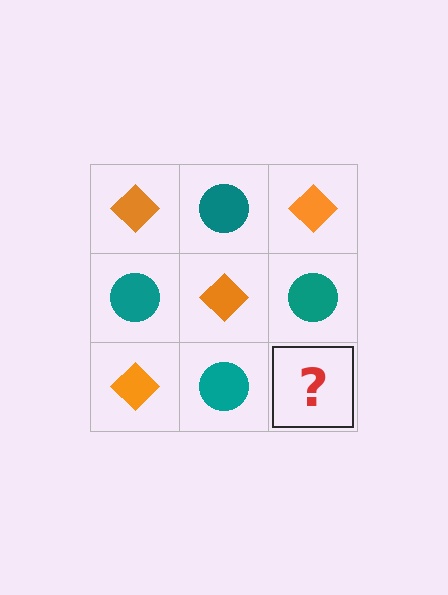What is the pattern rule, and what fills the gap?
The rule is that it alternates orange diamond and teal circle in a checkerboard pattern. The gap should be filled with an orange diamond.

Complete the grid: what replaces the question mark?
The question mark should be replaced with an orange diamond.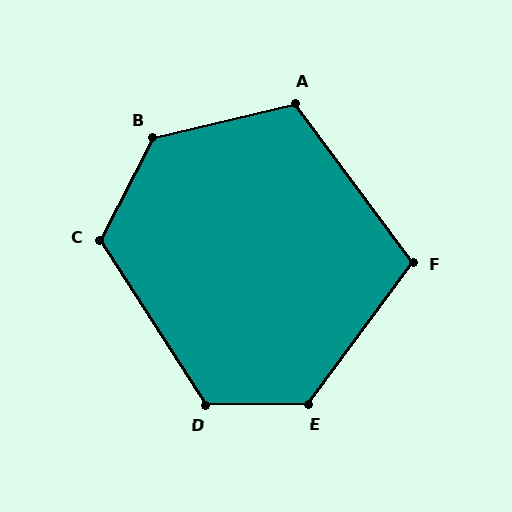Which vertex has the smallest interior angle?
F, at approximately 107 degrees.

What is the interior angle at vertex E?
Approximately 127 degrees (obtuse).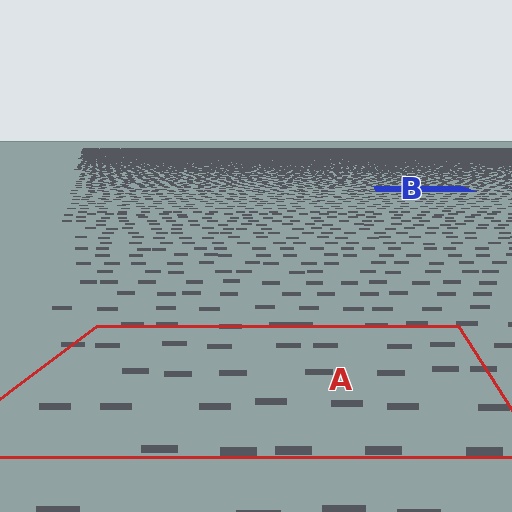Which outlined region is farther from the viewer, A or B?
Region B is farther from the viewer — the texture elements inside it appear smaller and more densely packed.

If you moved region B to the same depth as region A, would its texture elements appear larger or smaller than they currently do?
They would appear larger. At a closer depth, the same texture elements are projected at a bigger on-screen size.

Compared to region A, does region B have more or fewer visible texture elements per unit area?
Region B has more texture elements per unit area — they are packed more densely because it is farther away.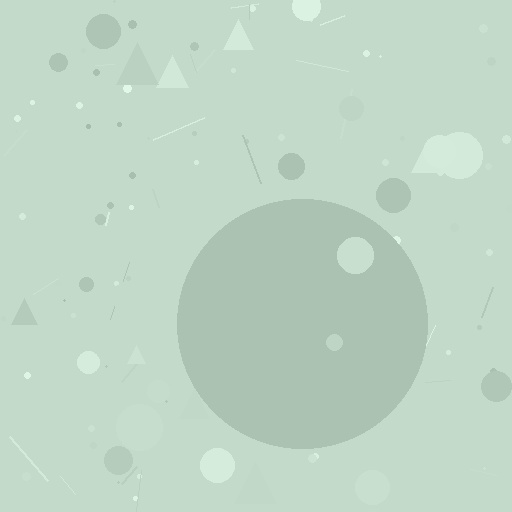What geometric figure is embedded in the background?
A circle is embedded in the background.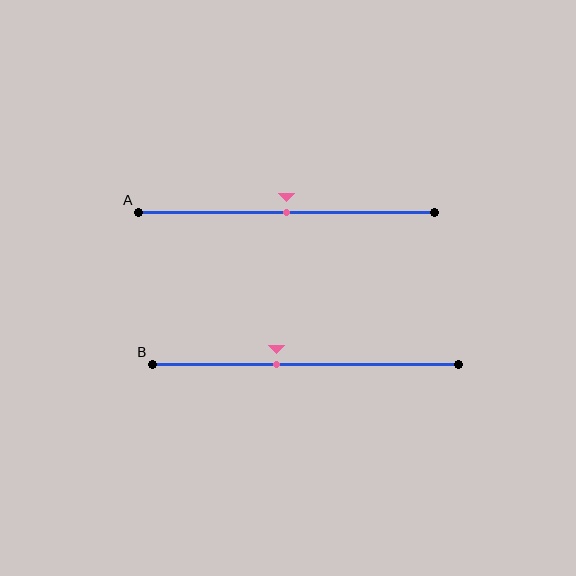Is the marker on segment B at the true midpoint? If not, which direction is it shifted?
No, the marker on segment B is shifted to the left by about 10% of the segment length.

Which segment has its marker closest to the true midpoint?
Segment A has its marker closest to the true midpoint.